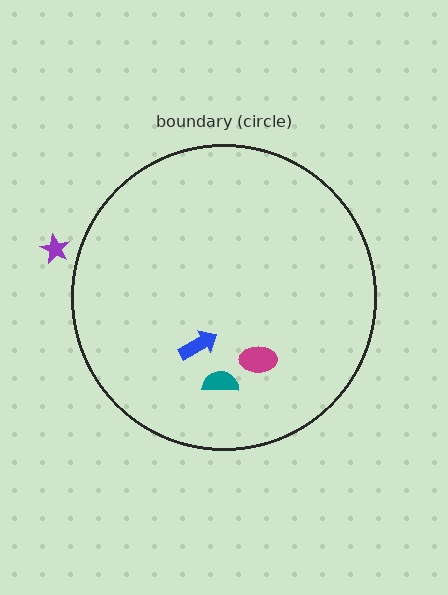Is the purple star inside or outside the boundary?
Outside.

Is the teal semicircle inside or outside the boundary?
Inside.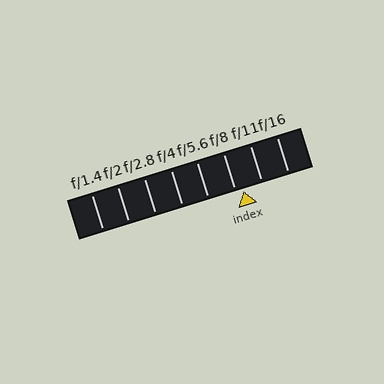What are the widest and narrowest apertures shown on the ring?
The widest aperture shown is f/1.4 and the narrowest is f/16.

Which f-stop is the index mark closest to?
The index mark is closest to f/8.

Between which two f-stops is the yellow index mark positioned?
The index mark is between f/8 and f/11.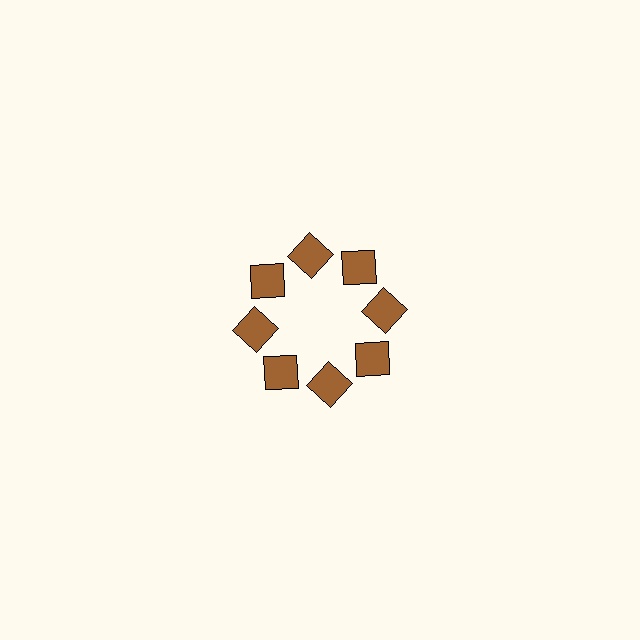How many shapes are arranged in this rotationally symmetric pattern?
There are 8 shapes, arranged in 8 groups of 1.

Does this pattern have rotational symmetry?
Yes, this pattern has 8-fold rotational symmetry. It looks the same after rotating 45 degrees around the center.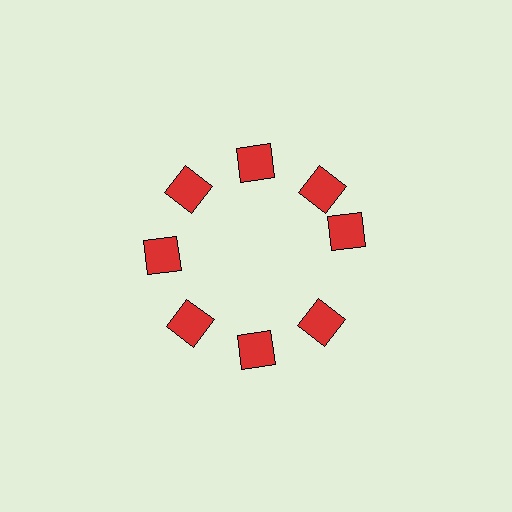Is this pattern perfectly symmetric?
No. The 8 red squares are arranged in a ring, but one element near the 3 o'clock position is rotated out of alignment along the ring, breaking the 8-fold rotational symmetry.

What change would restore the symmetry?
The symmetry would be restored by rotating it back into even spacing with its neighbors so that all 8 squares sit at equal angles and equal distance from the center.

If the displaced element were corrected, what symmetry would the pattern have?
It would have 8-fold rotational symmetry — the pattern would map onto itself every 45 degrees.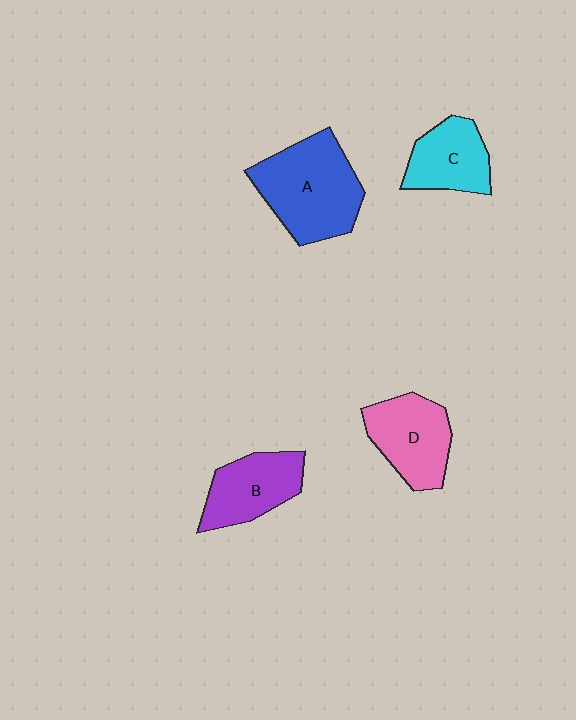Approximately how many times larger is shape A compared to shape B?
Approximately 1.5 times.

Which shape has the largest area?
Shape A (blue).